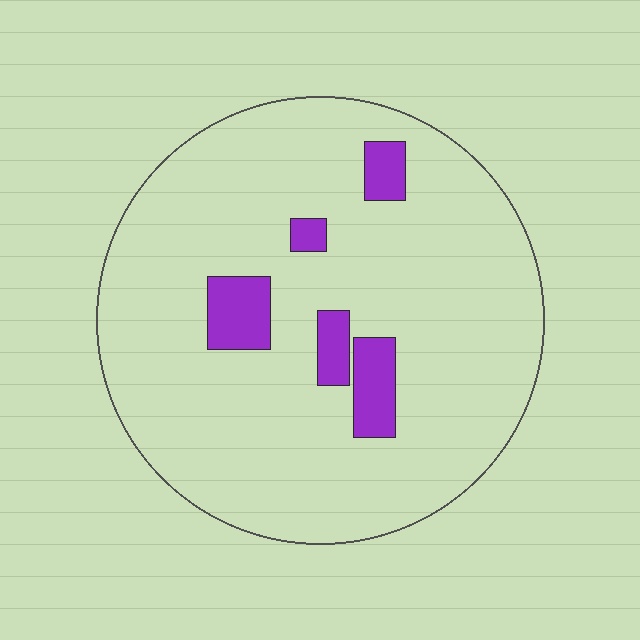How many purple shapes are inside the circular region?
5.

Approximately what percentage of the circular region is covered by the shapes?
Approximately 10%.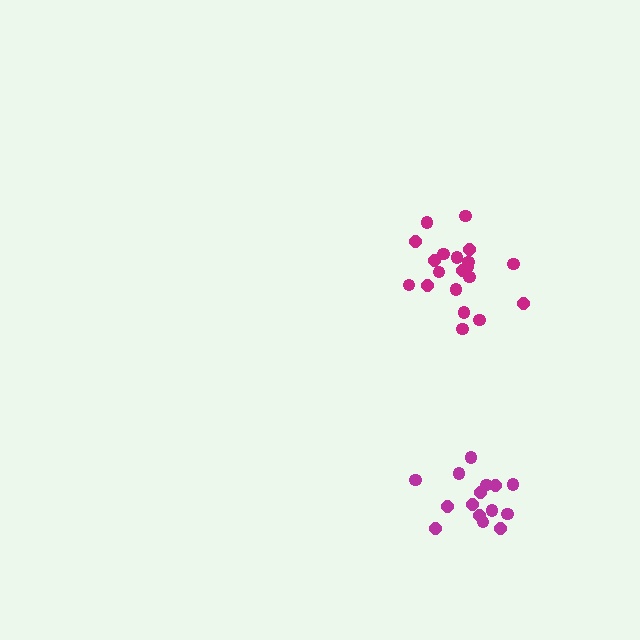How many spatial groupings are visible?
There are 2 spatial groupings.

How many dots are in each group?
Group 1: 20 dots, Group 2: 15 dots (35 total).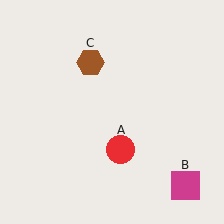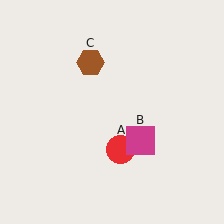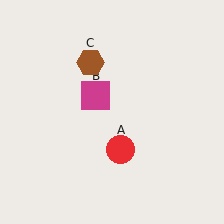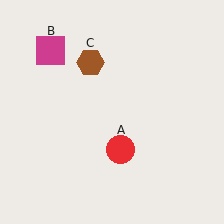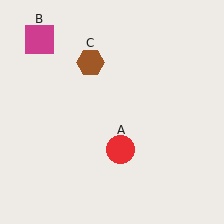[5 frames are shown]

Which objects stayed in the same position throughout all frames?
Red circle (object A) and brown hexagon (object C) remained stationary.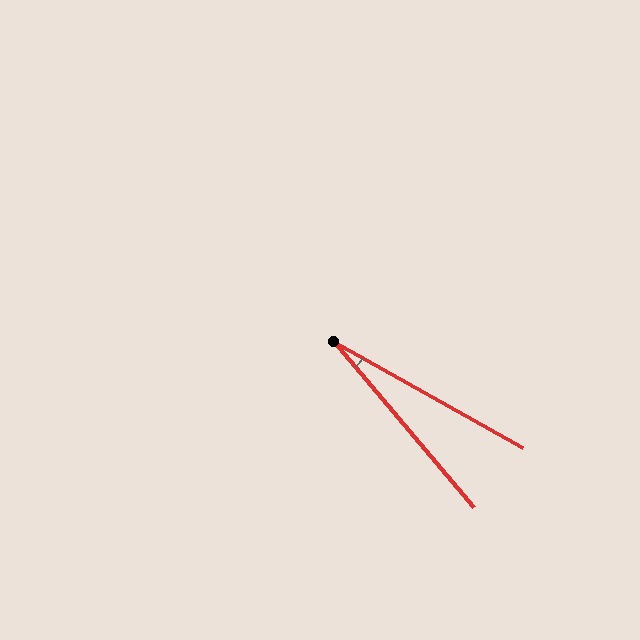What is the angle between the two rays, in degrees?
Approximately 21 degrees.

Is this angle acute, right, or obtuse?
It is acute.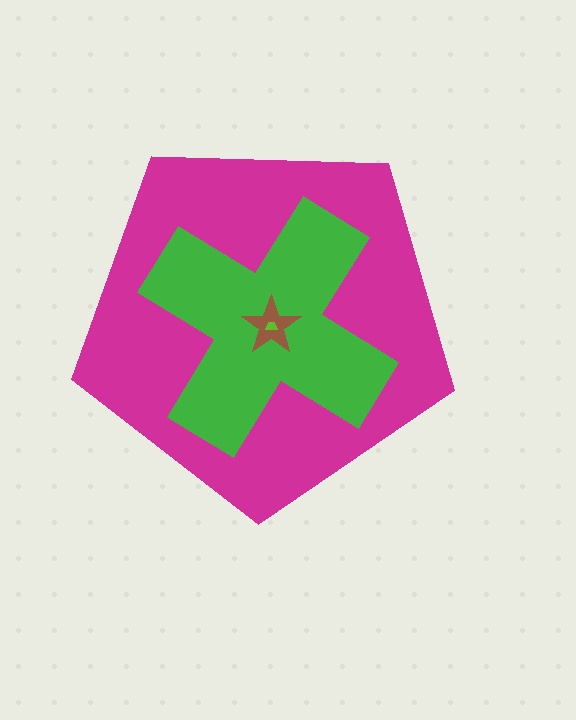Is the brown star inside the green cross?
Yes.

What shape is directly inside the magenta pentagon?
The green cross.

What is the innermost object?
The lime trapezoid.